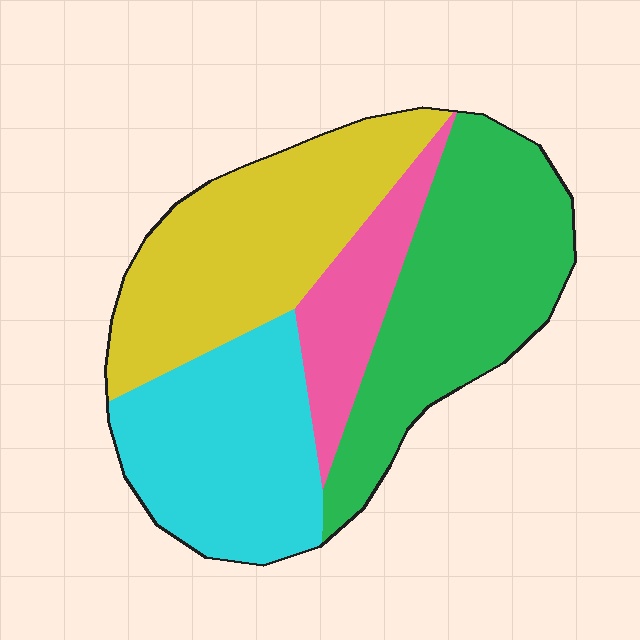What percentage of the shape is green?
Green takes up between a sixth and a third of the shape.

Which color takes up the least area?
Pink, at roughly 10%.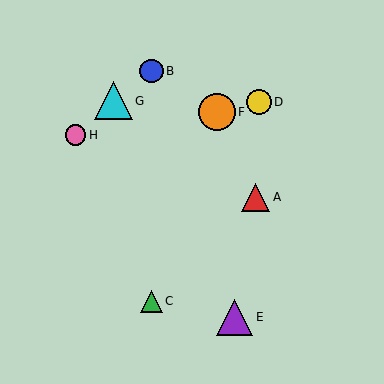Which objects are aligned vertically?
Objects B, C are aligned vertically.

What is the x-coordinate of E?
Object E is at x≈234.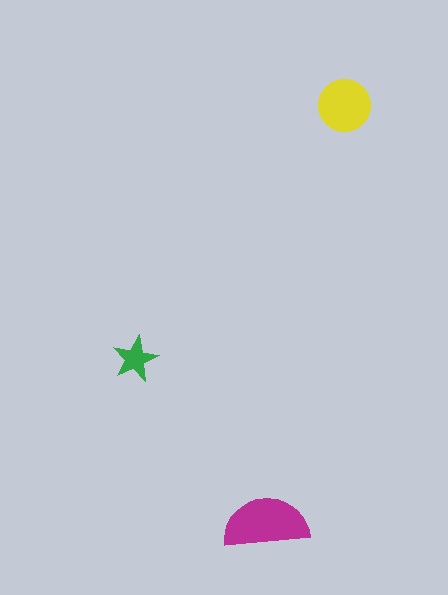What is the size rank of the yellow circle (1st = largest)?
2nd.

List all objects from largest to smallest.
The magenta semicircle, the yellow circle, the green star.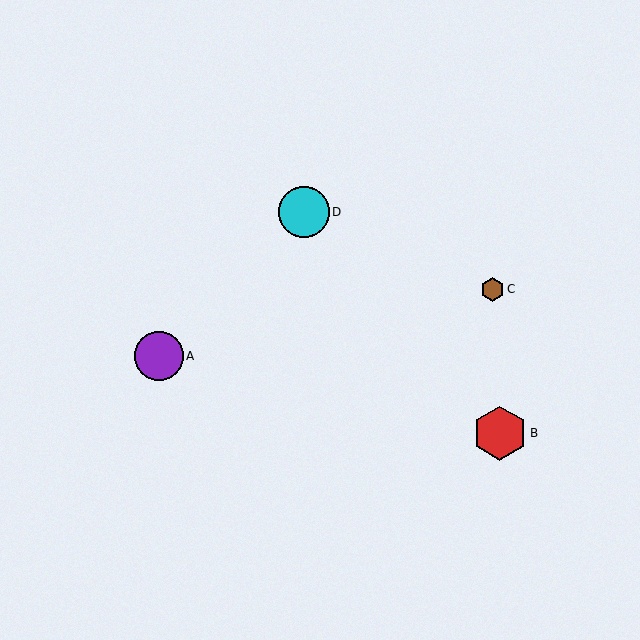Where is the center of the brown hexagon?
The center of the brown hexagon is at (492, 289).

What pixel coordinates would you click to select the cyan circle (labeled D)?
Click at (304, 212) to select the cyan circle D.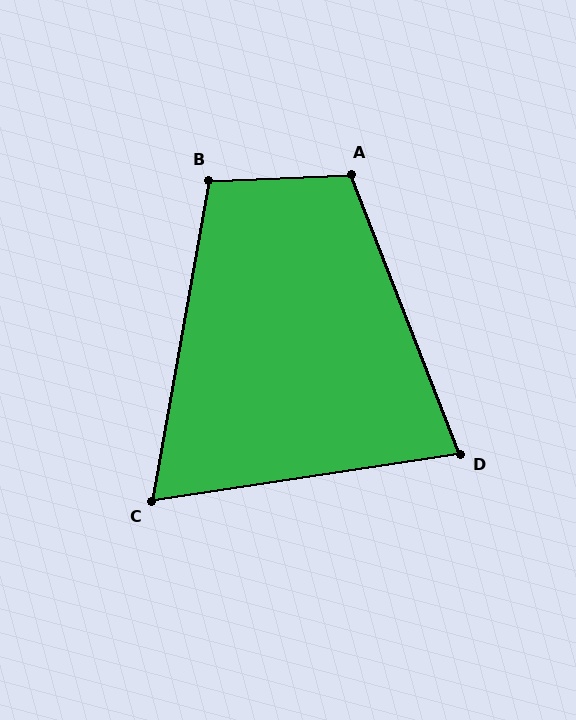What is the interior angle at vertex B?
Approximately 103 degrees (obtuse).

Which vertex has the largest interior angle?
A, at approximately 109 degrees.